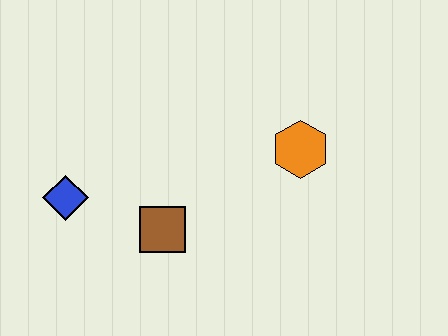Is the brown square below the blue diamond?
Yes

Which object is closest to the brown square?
The blue diamond is closest to the brown square.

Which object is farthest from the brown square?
The orange hexagon is farthest from the brown square.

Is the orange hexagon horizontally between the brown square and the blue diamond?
No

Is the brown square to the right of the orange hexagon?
No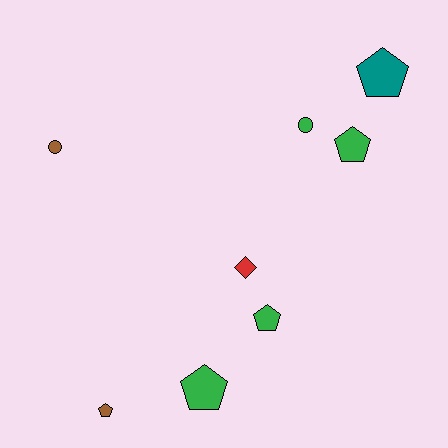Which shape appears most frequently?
Pentagon, with 5 objects.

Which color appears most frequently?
Green, with 4 objects.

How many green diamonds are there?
There are no green diamonds.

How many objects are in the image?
There are 8 objects.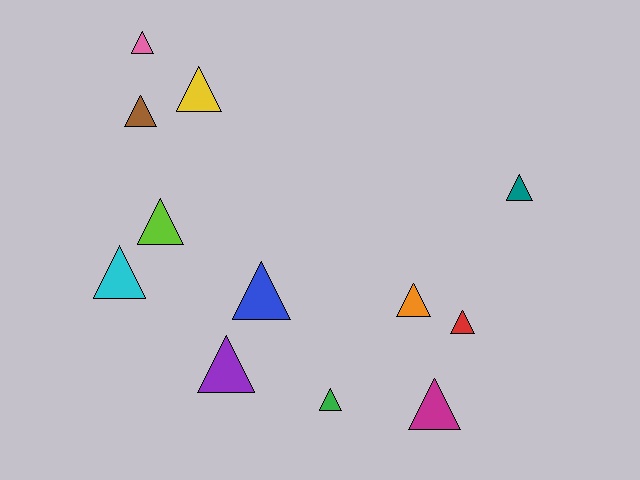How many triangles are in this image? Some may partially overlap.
There are 12 triangles.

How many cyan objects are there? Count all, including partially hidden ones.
There is 1 cyan object.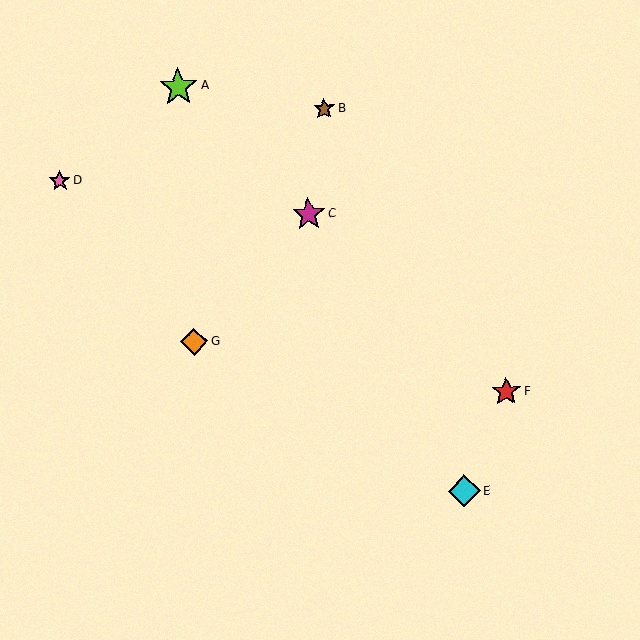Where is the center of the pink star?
The center of the pink star is at (60, 181).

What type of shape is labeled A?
Shape A is a lime star.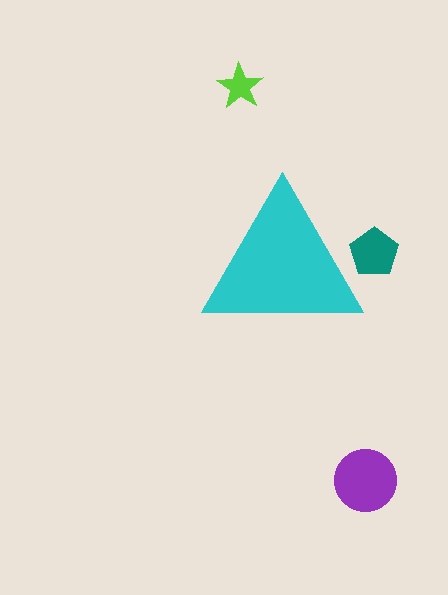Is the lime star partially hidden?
No, the lime star is fully visible.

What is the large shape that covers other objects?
A cyan triangle.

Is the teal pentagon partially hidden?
Yes, the teal pentagon is partially hidden behind the cyan triangle.